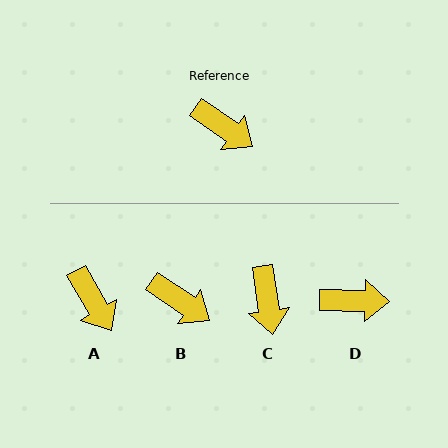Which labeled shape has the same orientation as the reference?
B.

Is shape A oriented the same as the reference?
No, it is off by about 25 degrees.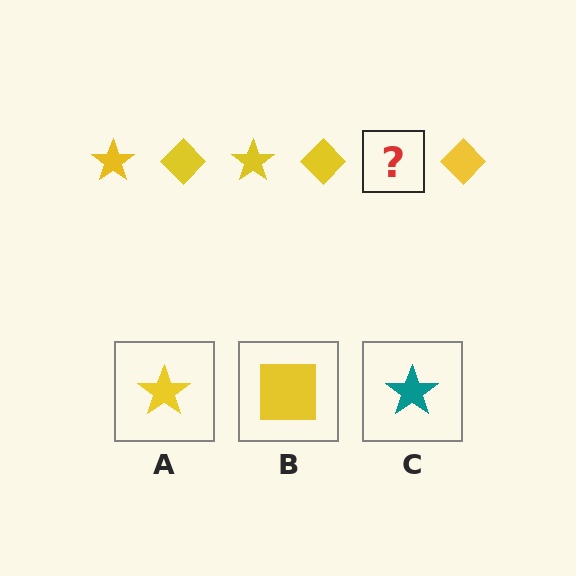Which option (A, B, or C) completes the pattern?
A.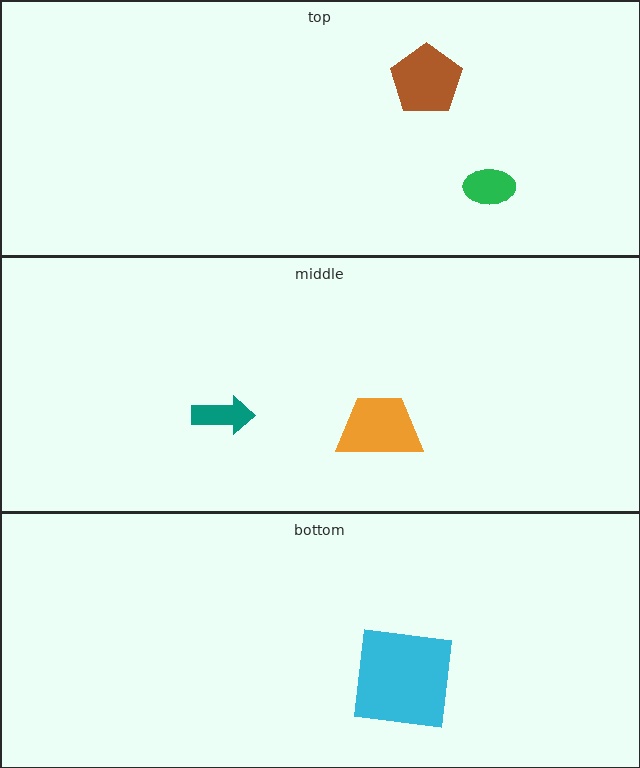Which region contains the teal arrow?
The middle region.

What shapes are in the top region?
The brown pentagon, the green ellipse.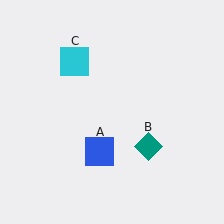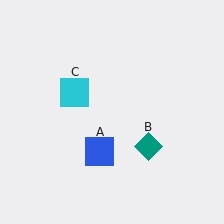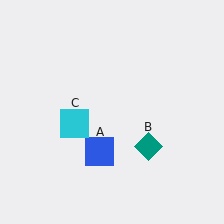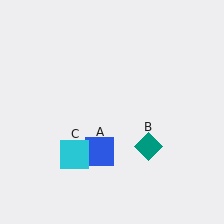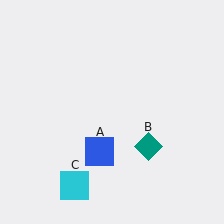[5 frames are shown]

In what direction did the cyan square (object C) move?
The cyan square (object C) moved down.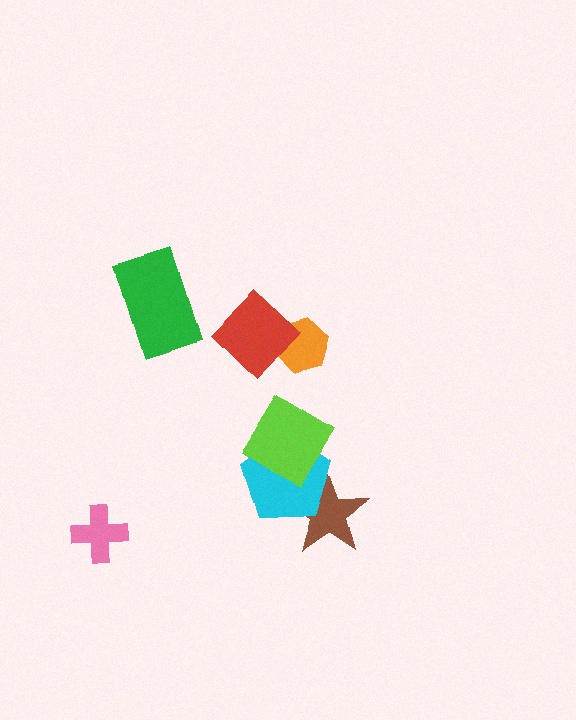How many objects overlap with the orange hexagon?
1 object overlaps with the orange hexagon.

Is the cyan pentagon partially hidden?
Yes, it is partially covered by another shape.